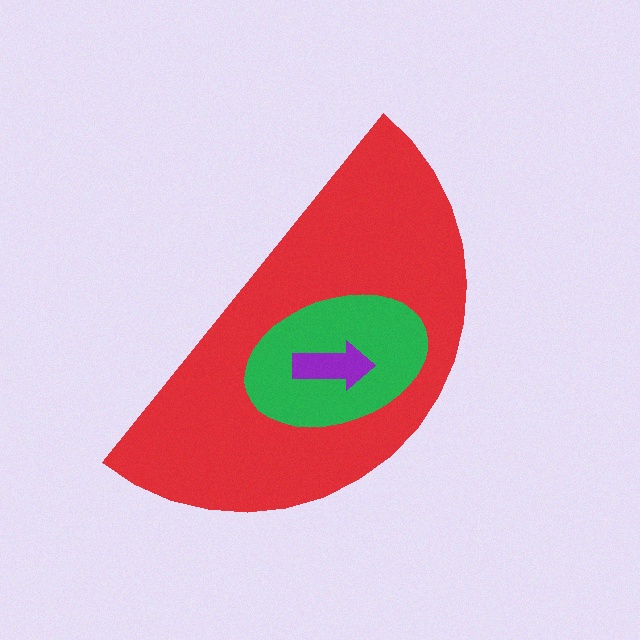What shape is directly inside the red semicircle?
The green ellipse.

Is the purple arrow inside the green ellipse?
Yes.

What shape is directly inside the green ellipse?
The purple arrow.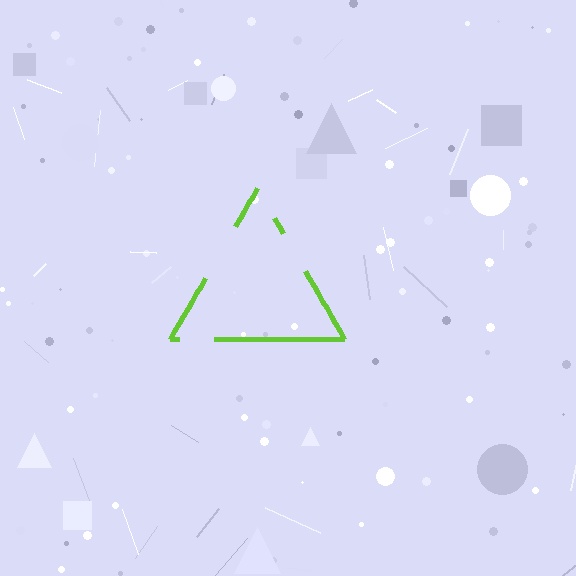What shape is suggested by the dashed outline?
The dashed outline suggests a triangle.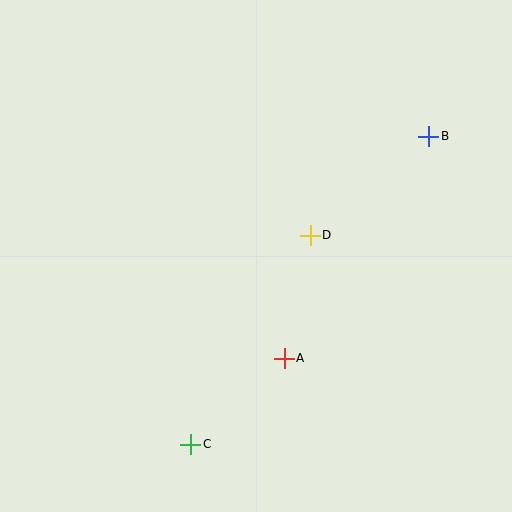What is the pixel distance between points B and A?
The distance between B and A is 265 pixels.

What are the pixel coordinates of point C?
Point C is at (191, 444).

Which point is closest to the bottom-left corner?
Point C is closest to the bottom-left corner.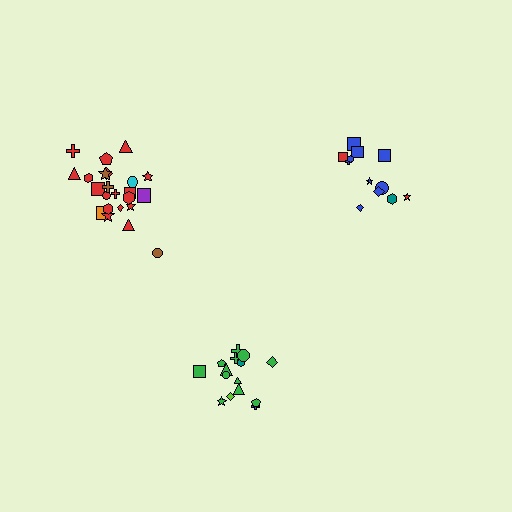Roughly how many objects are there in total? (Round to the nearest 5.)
Roughly 50 objects in total.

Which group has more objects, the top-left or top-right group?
The top-left group.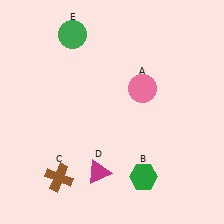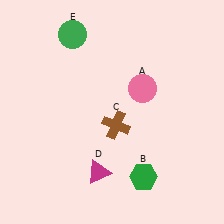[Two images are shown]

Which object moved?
The brown cross (C) moved right.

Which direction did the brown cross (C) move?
The brown cross (C) moved right.